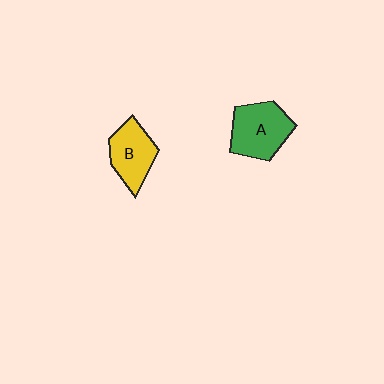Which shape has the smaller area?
Shape B (yellow).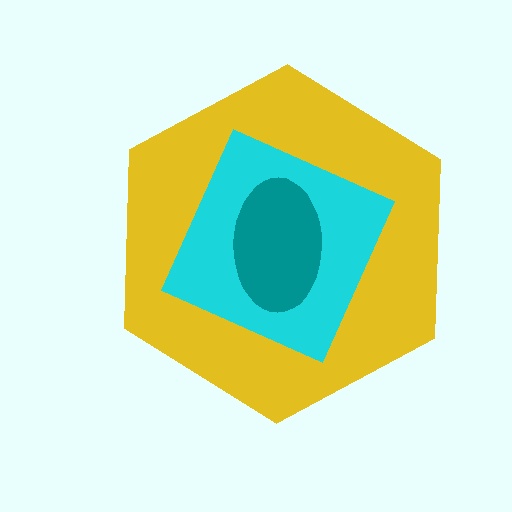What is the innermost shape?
The teal ellipse.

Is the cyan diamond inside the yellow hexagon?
Yes.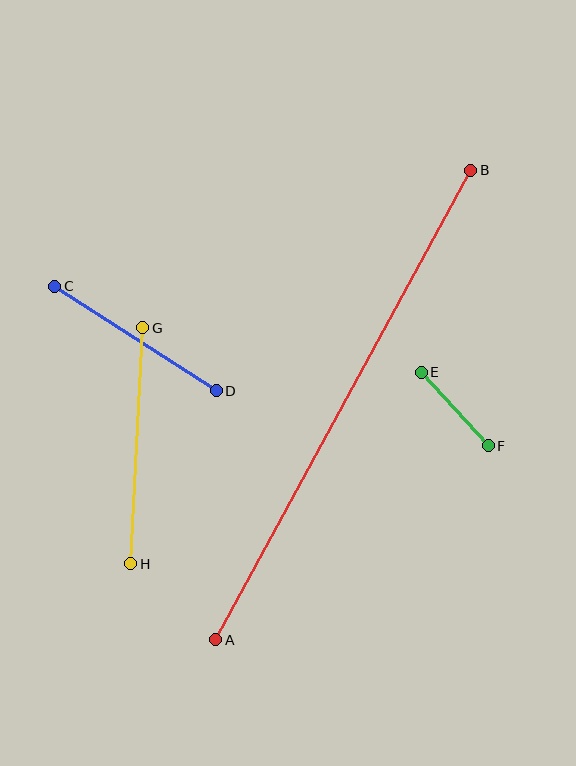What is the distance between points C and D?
The distance is approximately 192 pixels.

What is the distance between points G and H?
The distance is approximately 236 pixels.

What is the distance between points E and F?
The distance is approximately 99 pixels.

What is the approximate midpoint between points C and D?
The midpoint is at approximately (136, 339) pixels.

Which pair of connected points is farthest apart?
Points A and B are farthest apart.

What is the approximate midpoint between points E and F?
The midpoint is at approximately (455, 409) pixels.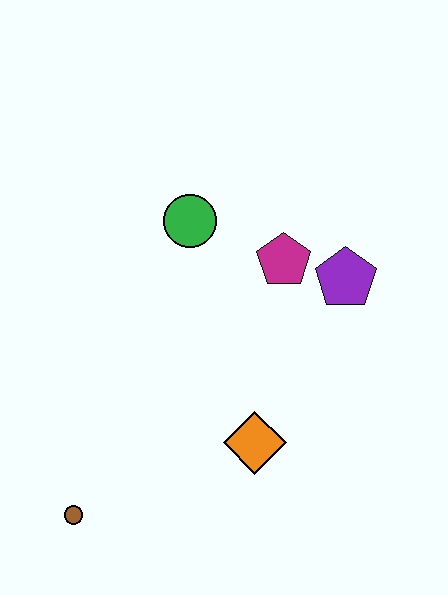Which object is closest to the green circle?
The magenta pentagon is closest to the green circle.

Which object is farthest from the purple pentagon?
The brown circle is farthest from the purple pentagon.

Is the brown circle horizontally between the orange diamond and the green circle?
No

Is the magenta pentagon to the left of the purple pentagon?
Yes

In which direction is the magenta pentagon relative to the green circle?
The magenta pentagon is to the right of the green circle.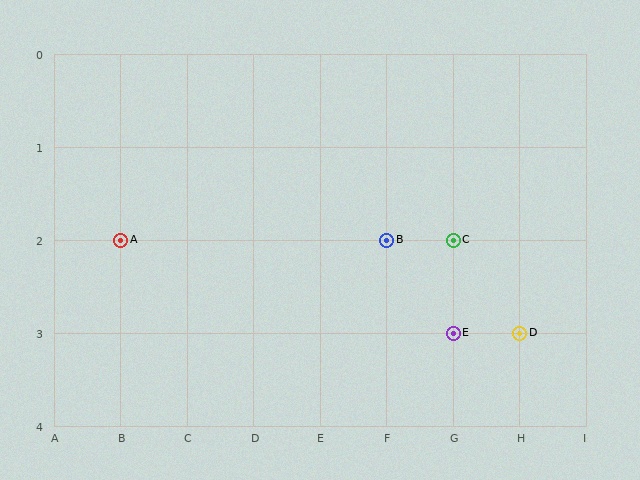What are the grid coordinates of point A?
Point A is at grid coordinates (B, 2).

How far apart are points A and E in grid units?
Points A and E are 5 columns and 1 row apart (about 5.1 grid units diagonally).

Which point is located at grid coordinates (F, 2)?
Point B is at (F, 2).